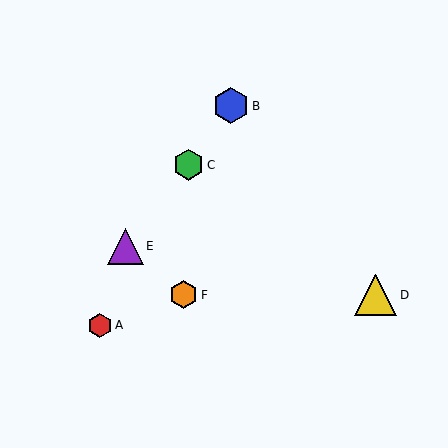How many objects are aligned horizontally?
2 objects (D, F) are aligned horizontally.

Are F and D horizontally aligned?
Yes, both are at y≈295.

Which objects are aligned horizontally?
Objects D, F are aligned horizontally.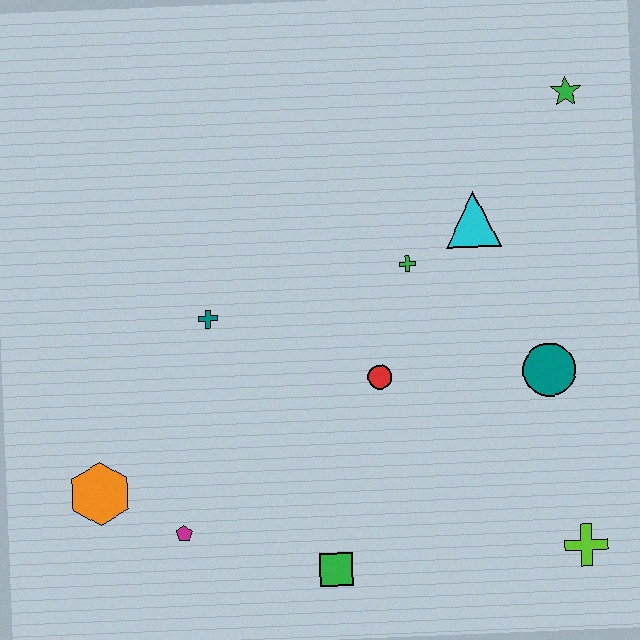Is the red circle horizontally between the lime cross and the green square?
Yes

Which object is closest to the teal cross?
The red circle is closest to the teal cross.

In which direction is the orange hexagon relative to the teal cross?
The orange hexagon is below the teal cross.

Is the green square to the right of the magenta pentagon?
Yes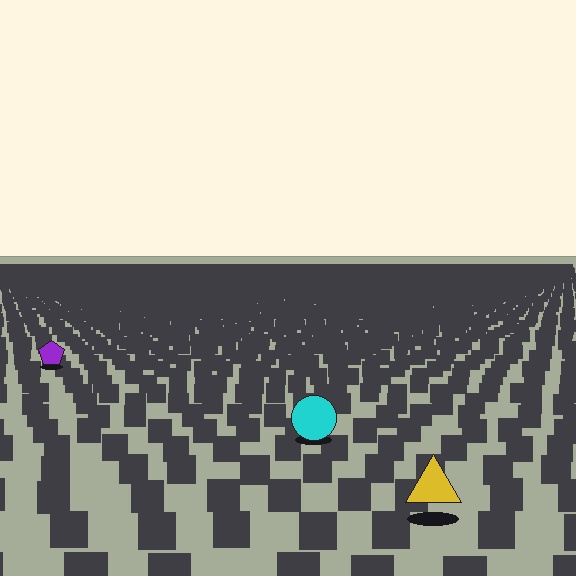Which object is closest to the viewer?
The yellow triangle is closest. The texture marks near it are larger and more spread out.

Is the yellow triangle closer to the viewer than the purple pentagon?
Yes. The yellow triangle is closer — you can tell from the texture gradient: the ground texture is coarser near it.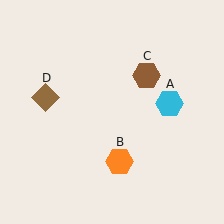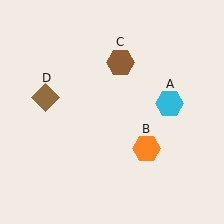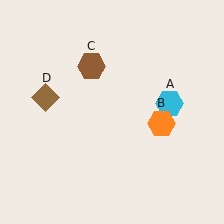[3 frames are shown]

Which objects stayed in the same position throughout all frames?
Cyan hexagon (object A) and brown diamond (object D) remained stationary.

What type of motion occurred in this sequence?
The orange hexagon (object B), brown hexagon (object C) rotated counterclockwise around the center of the scene.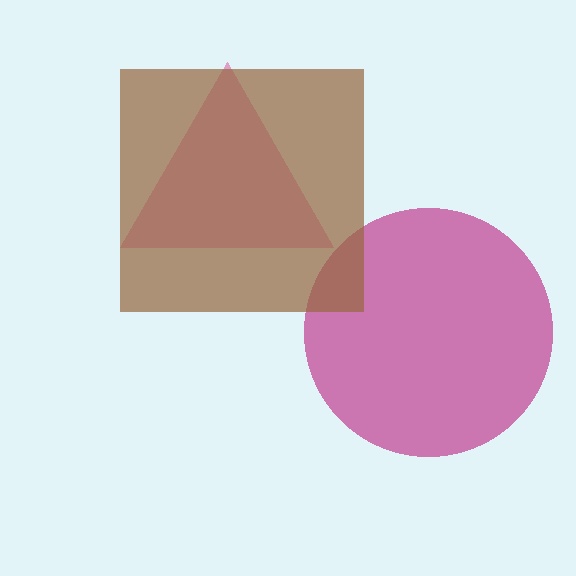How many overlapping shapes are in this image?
There are 3 overlapping shapes in the image.